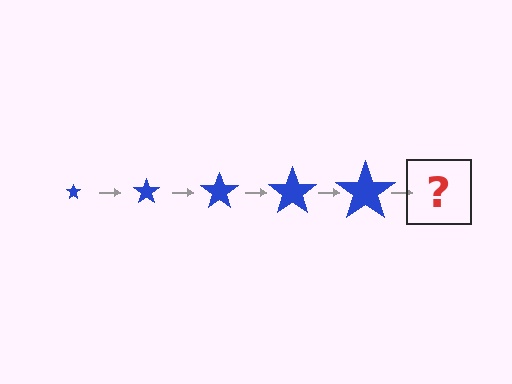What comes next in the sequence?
The next element should be a blue star, larger than the previous one.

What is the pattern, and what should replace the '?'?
The pattern is that the star gets progressively larger each step. The '?' should be a blue star, larger than the previous one.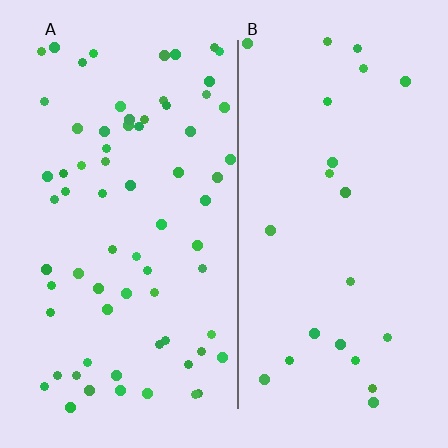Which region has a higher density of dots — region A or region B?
A (the left).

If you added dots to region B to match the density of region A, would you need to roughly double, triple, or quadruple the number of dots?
Approximately triple.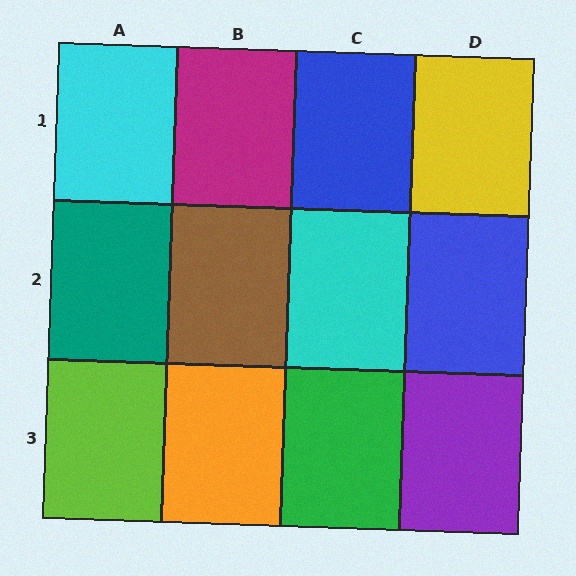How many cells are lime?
1 cell is lime.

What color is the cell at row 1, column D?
Yellow.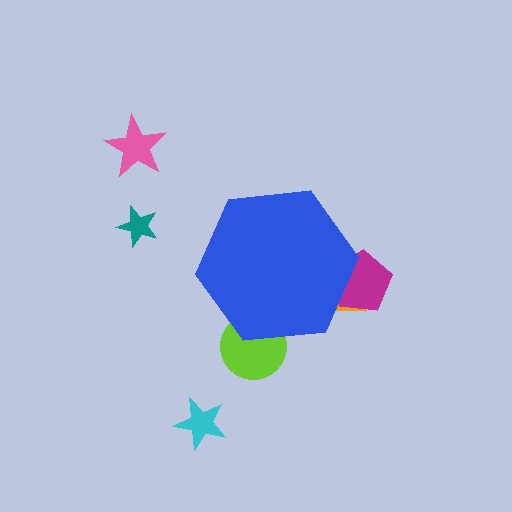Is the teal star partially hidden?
No, the teal star is fully visible.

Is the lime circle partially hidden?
Yes, the lime circle is partially hidden behind the blue hexagon.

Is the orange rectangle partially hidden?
Yes, the orange rectangle is partially hidden behind the blue hexagon.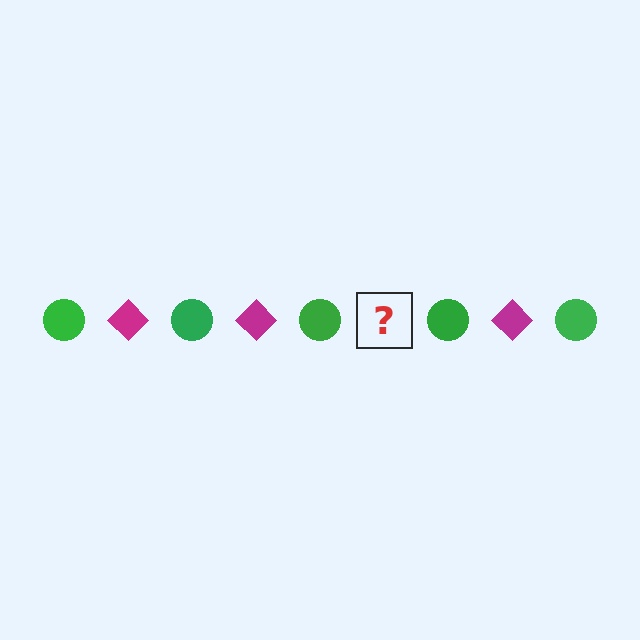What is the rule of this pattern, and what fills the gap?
The rule is that the pattern alternates between green circle and magenta diamond. The gap should be filled with a magenta diamond.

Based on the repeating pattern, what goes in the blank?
The blank should be a magenta diamond.